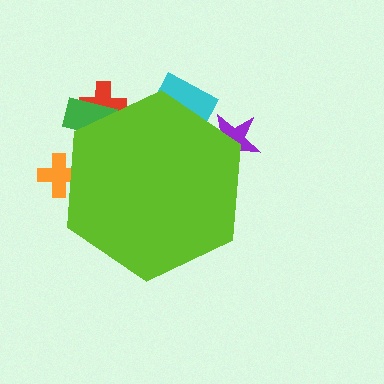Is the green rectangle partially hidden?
Yes, the green rectangle is partially hidden behind the lime hexagon.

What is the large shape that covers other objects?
A lime hexagon.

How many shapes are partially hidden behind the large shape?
5 shapes are partially hidden.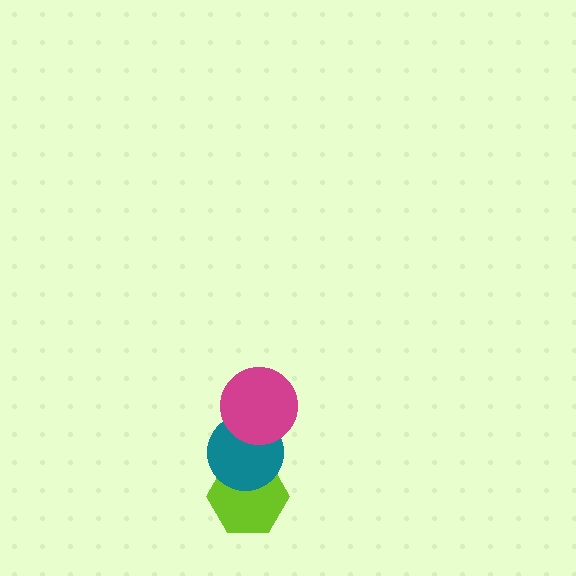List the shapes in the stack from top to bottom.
From top to bottom: the magenta circle, the teal circle, the lime hexagon.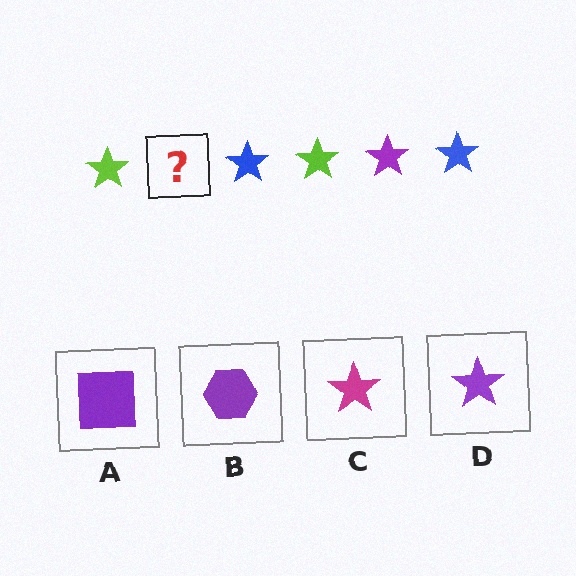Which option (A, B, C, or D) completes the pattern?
D.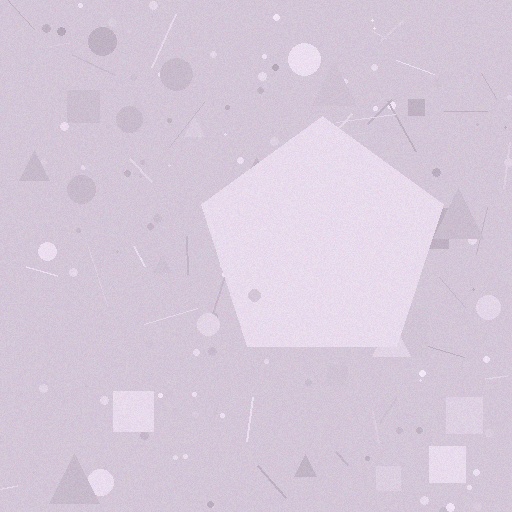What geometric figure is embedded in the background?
A pentagon is embedded in the background.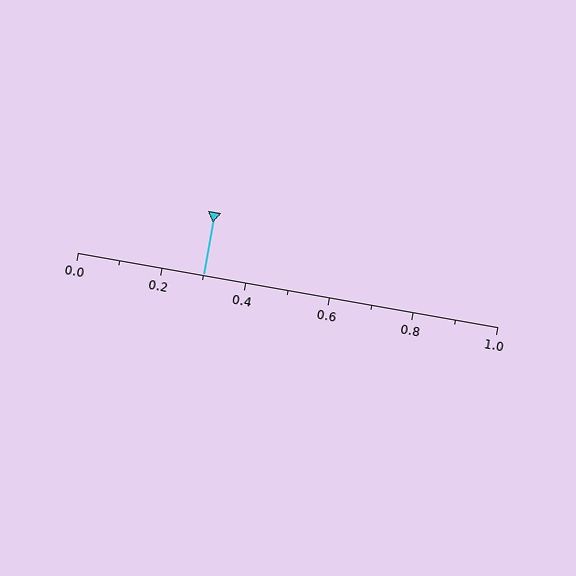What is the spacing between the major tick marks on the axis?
The major ticks are spaced 0.2 apart.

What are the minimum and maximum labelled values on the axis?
The axis runs from 0.0 to 1.0.